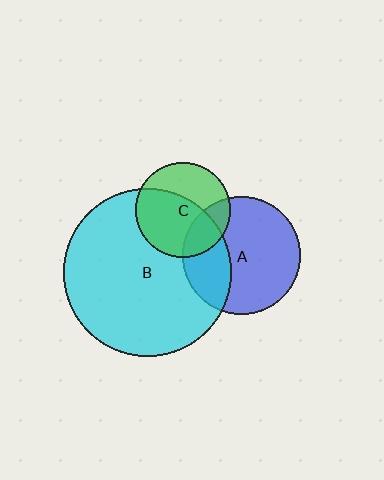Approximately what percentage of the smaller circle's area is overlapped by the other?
Approximately 25%.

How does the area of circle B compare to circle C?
Approximately 3.1 times.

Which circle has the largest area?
Circle B (cyan).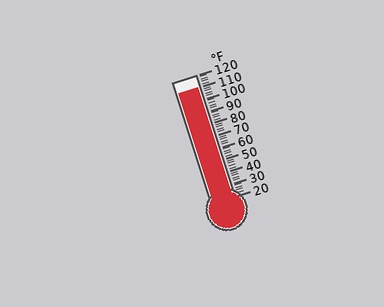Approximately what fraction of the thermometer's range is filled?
The thermometer is filled to approximately 90% of its range.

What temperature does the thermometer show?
The thermometer shows approximately 110°F.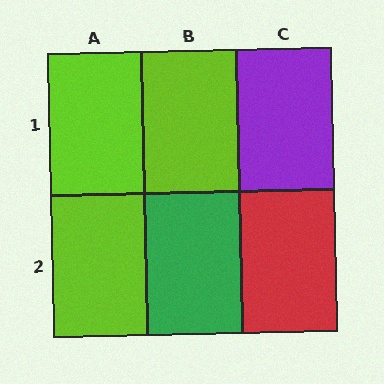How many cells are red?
1 cell is red.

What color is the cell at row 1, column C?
Purple.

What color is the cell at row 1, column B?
Lime.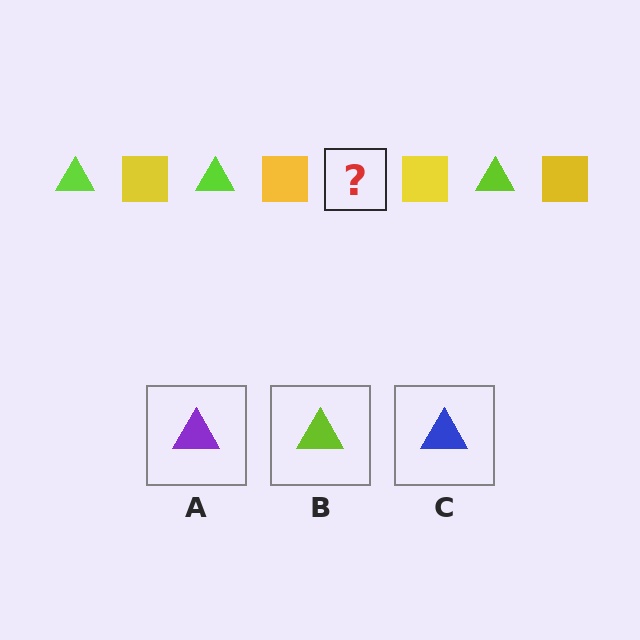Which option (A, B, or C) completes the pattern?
B.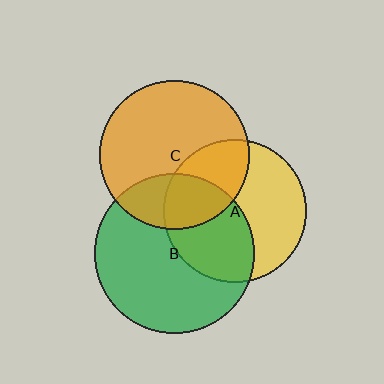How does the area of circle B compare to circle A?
Approximately 1.2 times.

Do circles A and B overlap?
Yes.